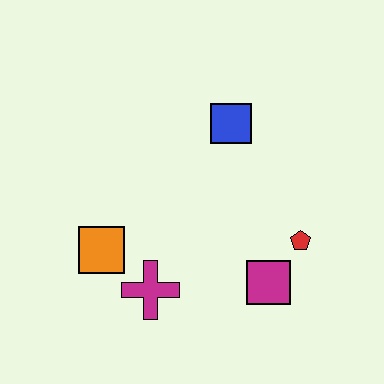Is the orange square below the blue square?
Yes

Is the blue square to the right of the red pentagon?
No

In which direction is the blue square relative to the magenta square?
The blue square is above the magenta square.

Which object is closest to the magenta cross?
The orange square is closest to the magenta cross.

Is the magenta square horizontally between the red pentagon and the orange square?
Yes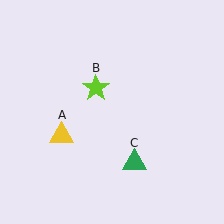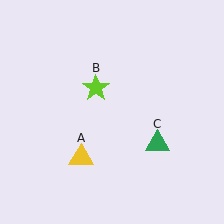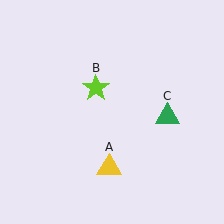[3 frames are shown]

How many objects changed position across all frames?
2 objects changed position: yellow triangle (object A), green triangle (object C).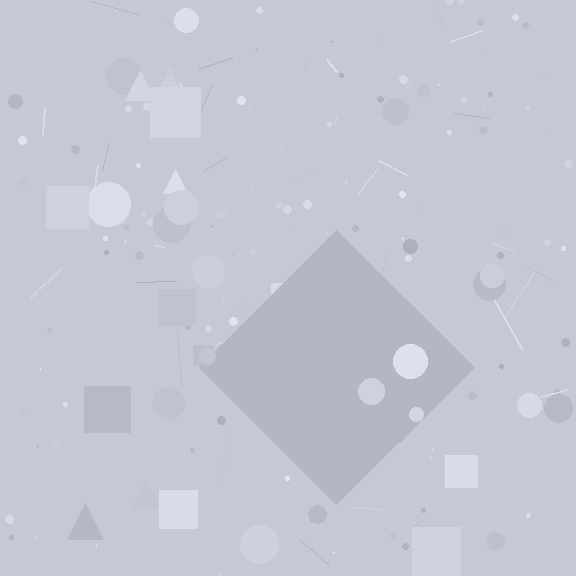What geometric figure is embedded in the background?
A diamond is embedded in the background.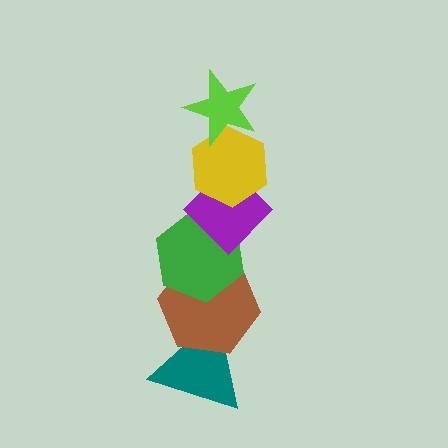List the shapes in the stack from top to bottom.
From top to bottom: the lime star, the yellow hexagon, the purple diamond, the green hexagon, the brown hexagon, the teal triangle.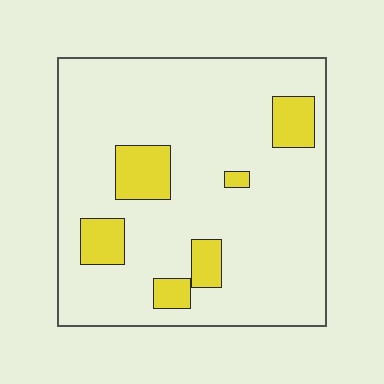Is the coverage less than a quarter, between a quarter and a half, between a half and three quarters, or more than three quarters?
Less than a quarter.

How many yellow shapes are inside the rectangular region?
6.